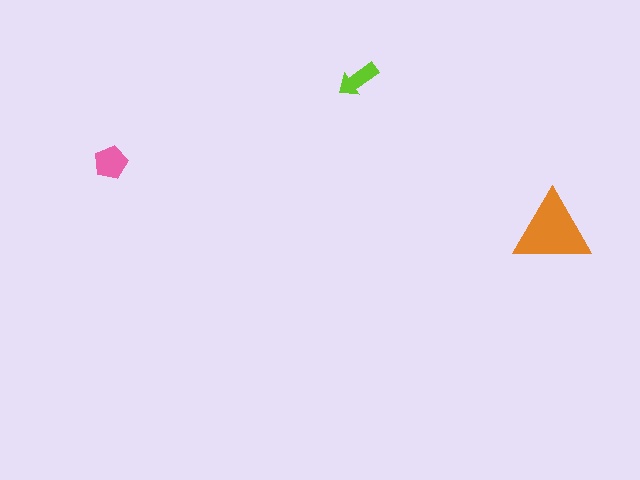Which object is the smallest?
The lime arrow.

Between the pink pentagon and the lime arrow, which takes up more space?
The pink pentagon.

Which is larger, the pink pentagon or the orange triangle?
The orange triangle.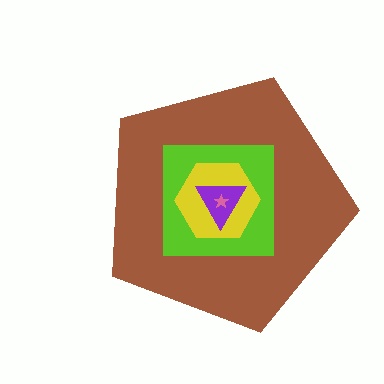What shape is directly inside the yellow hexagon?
The purple triangle.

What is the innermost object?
The pink star.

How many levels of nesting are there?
5.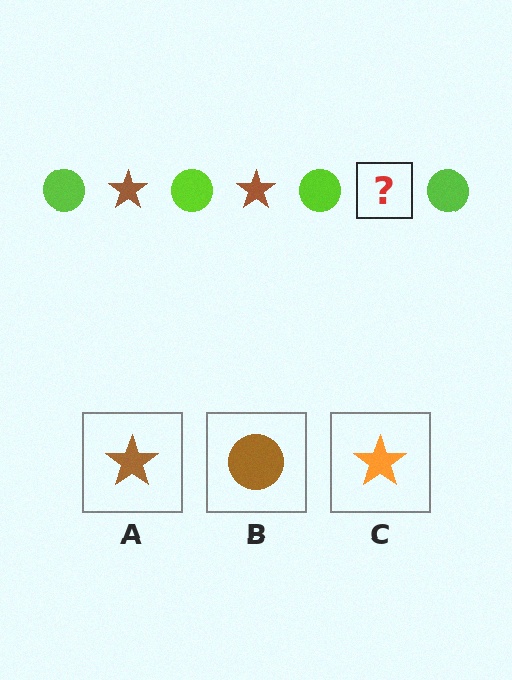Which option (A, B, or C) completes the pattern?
A.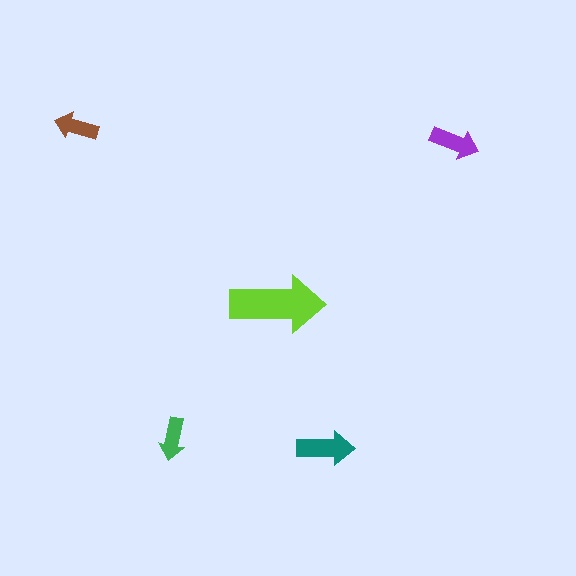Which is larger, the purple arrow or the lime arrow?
The lime one.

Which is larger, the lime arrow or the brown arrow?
The lime one.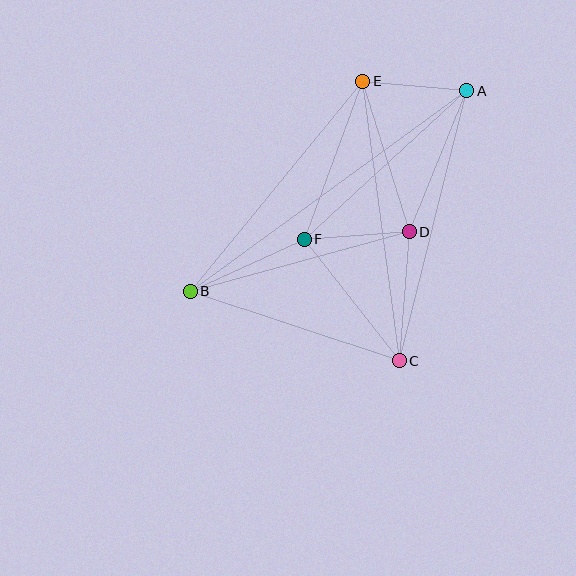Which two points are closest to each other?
Points A and E are closest to each other.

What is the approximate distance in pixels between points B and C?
The distance between B and C is approximately 220 pixels.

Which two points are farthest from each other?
Points A and B are farthest from each other.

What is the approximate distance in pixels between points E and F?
The distance between E and F is approximately 168 pixels.